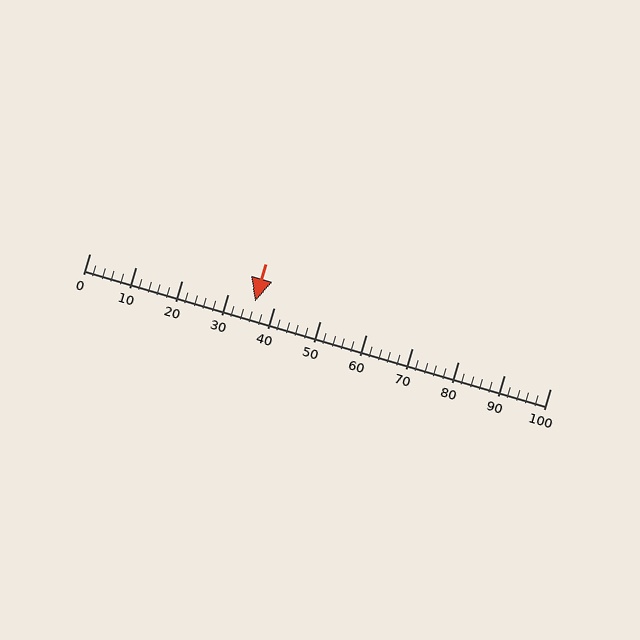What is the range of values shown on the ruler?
The ruler shows values from 0 to 100.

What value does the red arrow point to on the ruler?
The red arrow points to approximately 36.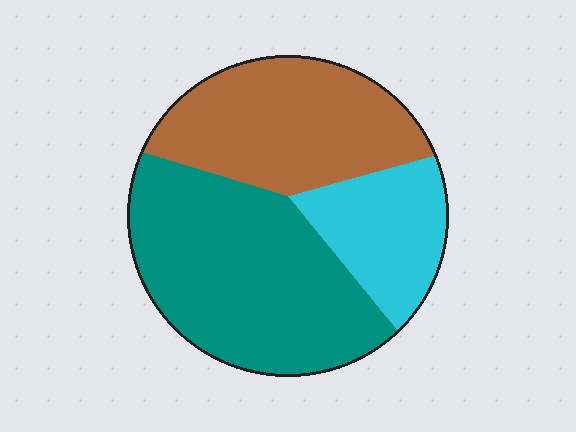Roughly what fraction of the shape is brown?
Brown takes up about one third (1/3) of the shape.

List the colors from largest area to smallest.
From largest to smallest: teal, brown, cyan.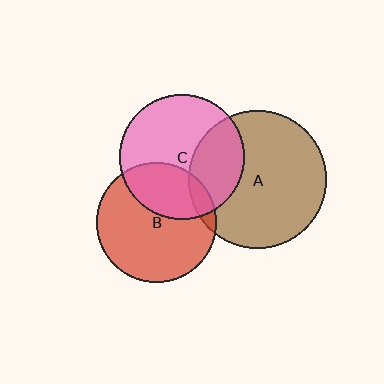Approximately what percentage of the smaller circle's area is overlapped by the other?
Approximately 10%.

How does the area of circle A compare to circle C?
Approximately 1.2 times.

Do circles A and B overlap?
Yes.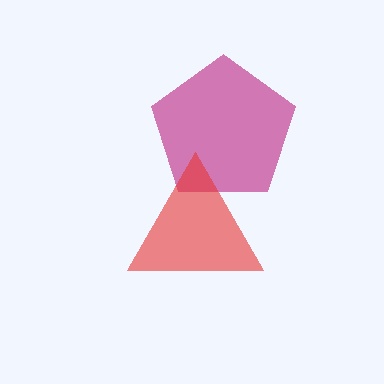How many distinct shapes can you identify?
There are 2 distinct shapes: a magenta pentagon, a red triangle.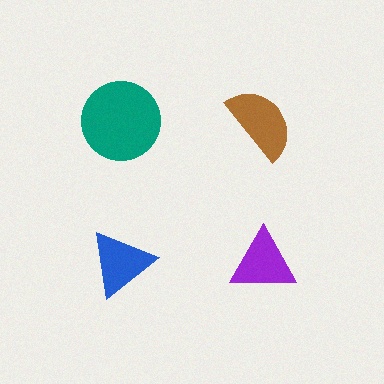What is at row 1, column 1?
A teal circle.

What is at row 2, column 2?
A purple triangle.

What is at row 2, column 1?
A blue triangle.